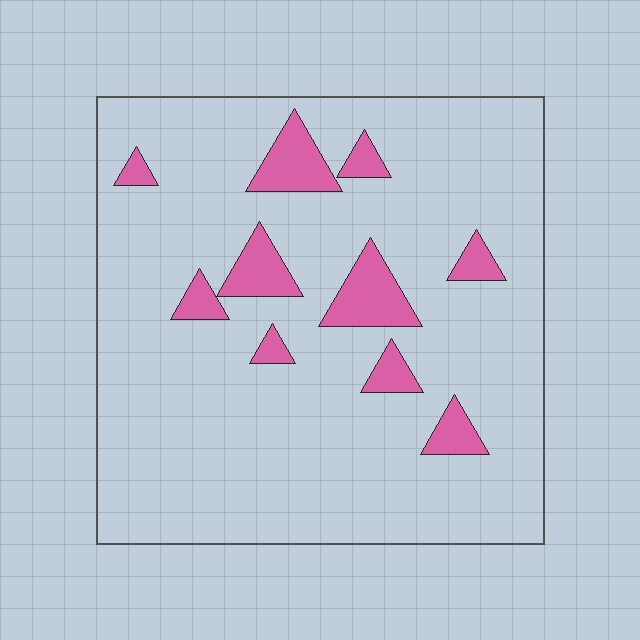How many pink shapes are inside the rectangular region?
10.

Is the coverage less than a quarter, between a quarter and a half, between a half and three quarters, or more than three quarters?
Less than a quarter.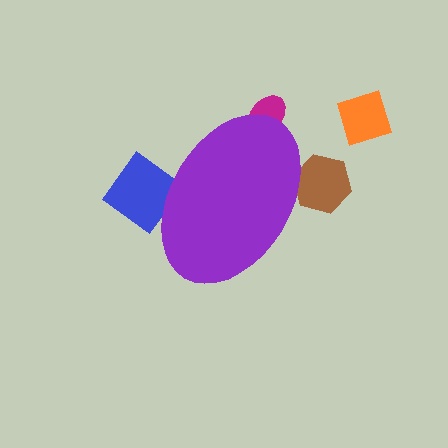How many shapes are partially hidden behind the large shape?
3 shapes are partially hidden.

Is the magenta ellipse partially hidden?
Yes, the magenta ellipse is partially hidden behind the purple ellipse.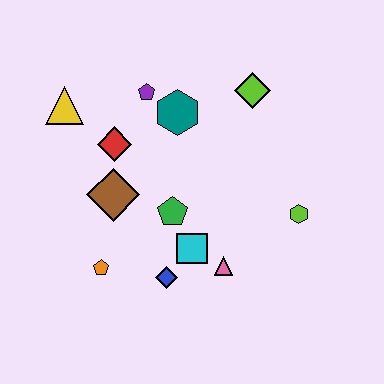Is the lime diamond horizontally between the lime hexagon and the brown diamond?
Yes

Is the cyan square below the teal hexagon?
Yes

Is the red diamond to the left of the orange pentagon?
No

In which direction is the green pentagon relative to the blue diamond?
The green pentagon is above the blue diamond.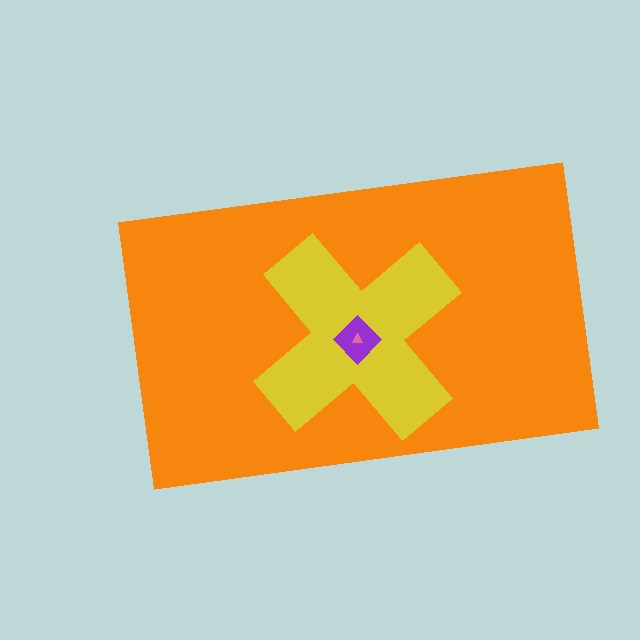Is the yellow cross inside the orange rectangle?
Yes.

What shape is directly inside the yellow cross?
The purple diamond.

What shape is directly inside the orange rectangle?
The yellow cross.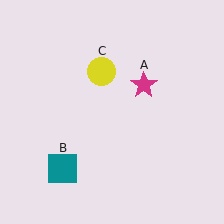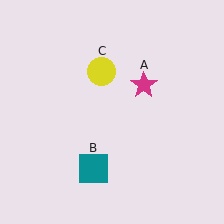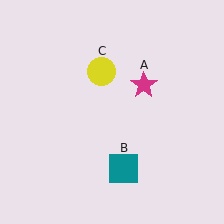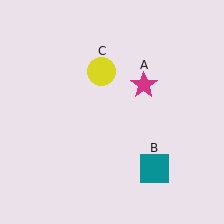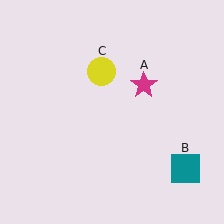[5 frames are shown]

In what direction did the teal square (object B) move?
The teal square (object B) moved right.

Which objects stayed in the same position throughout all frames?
Magenta star (object A) and yellow circle (object C) remained stationary.